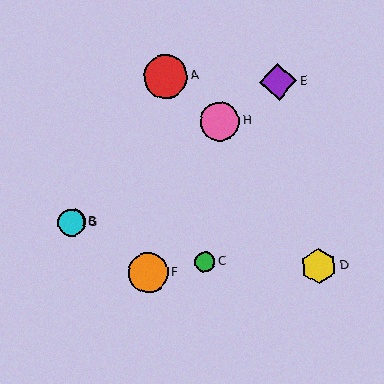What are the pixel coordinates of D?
Object D is at (319, 266).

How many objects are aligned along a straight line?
4 objects (B, E, G, H) are aligned along a straight line.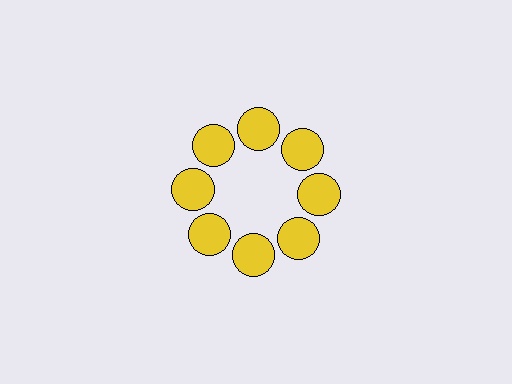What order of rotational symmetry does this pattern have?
This pattern has 8-fold rotational symmetry.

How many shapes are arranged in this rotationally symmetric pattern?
There are 8 shapes, arranged in 8 groups of 1.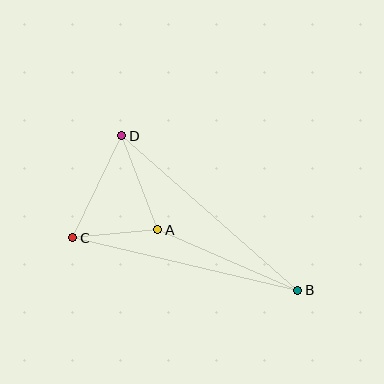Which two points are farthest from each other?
Points B and D are farthest from each other.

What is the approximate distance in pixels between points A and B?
The distance between A and B is approximately 152 pixels.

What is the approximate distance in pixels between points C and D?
The distance between C and D is approximately 113 pixels.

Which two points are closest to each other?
Points A and C are closest to each other.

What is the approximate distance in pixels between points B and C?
The distance between B and C is approximately 231 pixels.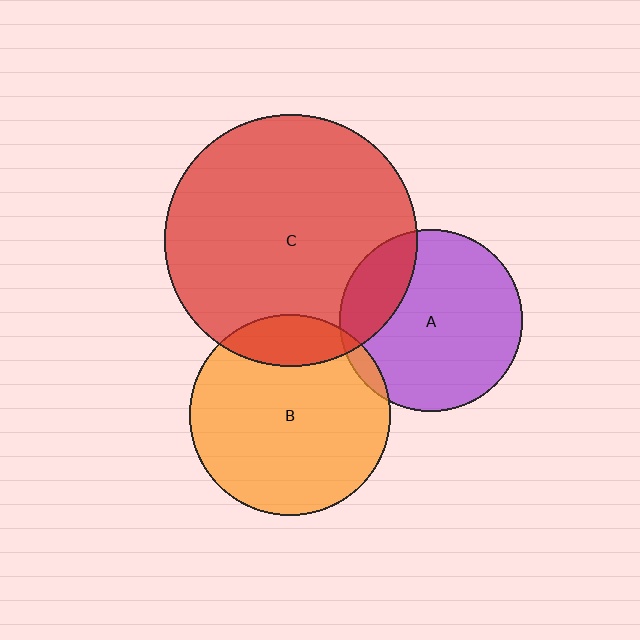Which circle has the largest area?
Circle C (red).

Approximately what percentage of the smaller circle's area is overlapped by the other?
Approximately 20%.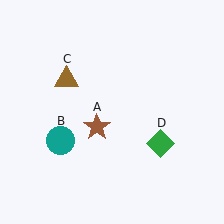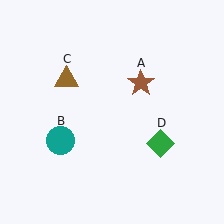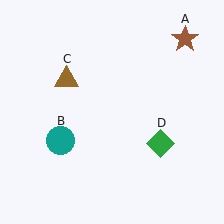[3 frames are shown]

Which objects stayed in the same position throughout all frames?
Teal circle (object B) and brown triangle (object C) and green diamond (object D) remained stationary.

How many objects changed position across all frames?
1 object changed position: brown star (object A).